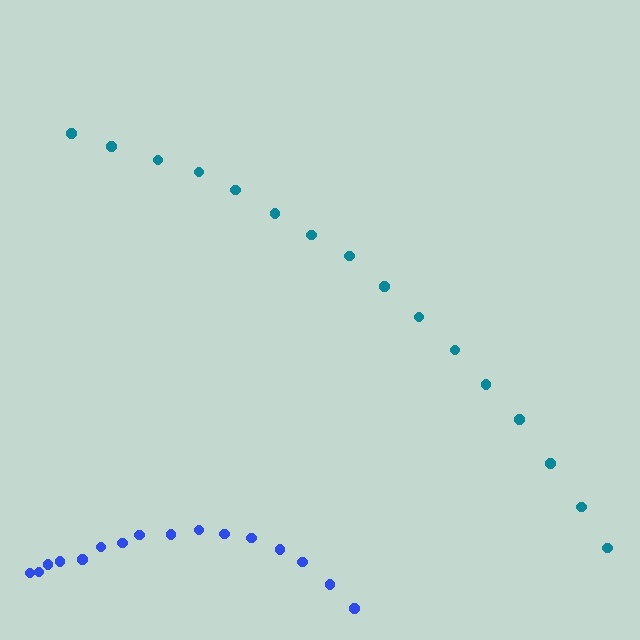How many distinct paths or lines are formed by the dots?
There are 2 distinct paths.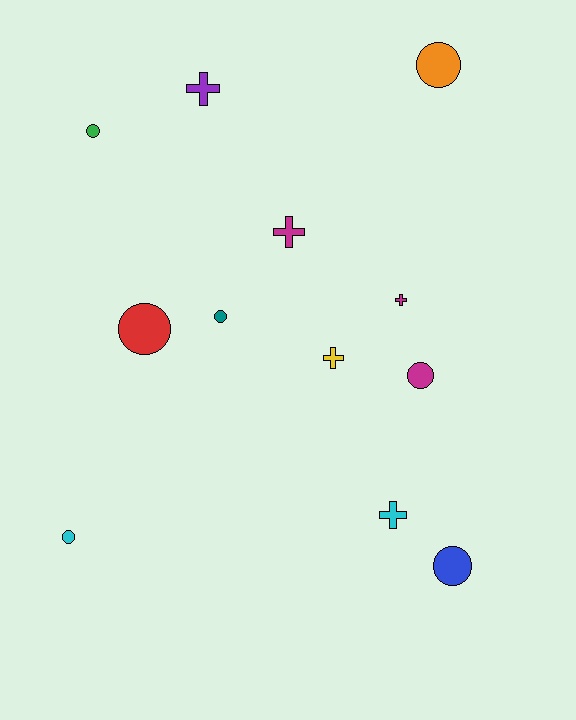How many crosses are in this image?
There are 5 crosses.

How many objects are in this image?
There are 12 objects.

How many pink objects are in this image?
There are no pink objects.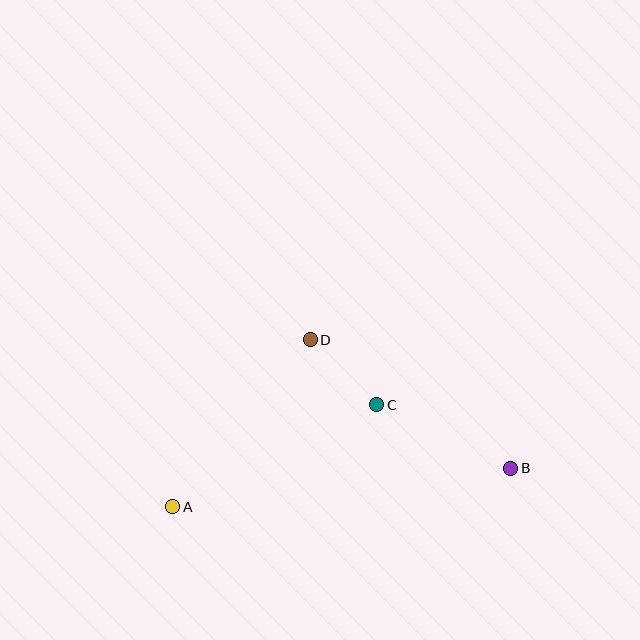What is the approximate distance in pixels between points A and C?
The distance between A and C is approximately 228 pixels.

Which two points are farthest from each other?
Points A and B are farthest from each other.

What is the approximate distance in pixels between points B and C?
The distance between B and C is approximately 148 pixels.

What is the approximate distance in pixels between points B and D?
The distance between B and D is approximately 238 pixels.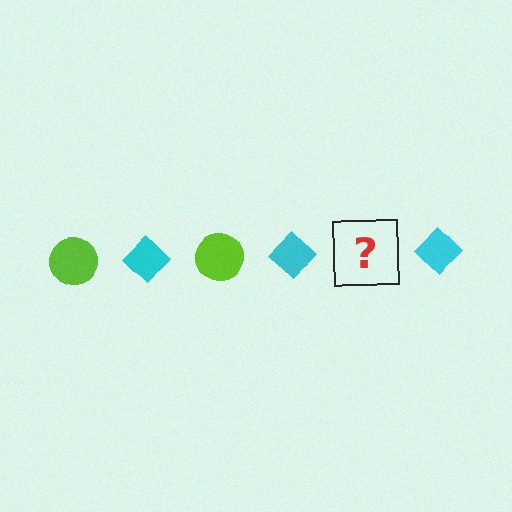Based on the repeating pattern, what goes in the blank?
The blank should be a lime circle.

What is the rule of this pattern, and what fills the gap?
The rule is that the pattern alternates between lime circle and cyan diamond. The gap should be filled with a lime circle.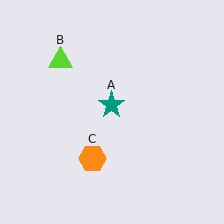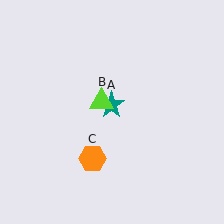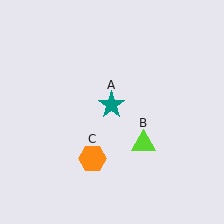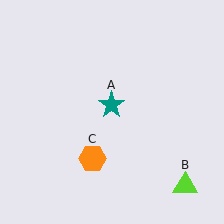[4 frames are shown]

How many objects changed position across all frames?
1 object changed position: lime triangle (object B).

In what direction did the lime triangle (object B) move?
The lime triangle (object B) moved down and to the right.